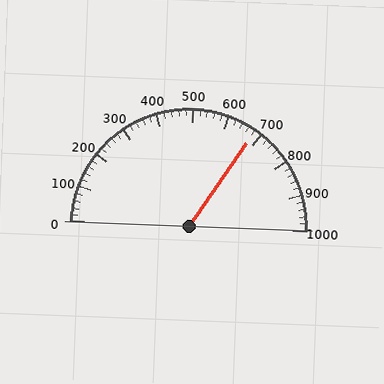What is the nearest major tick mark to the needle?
The nearest major tick mark is 700.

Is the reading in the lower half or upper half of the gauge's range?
The reading is in the upper half of the range (0 to 1000).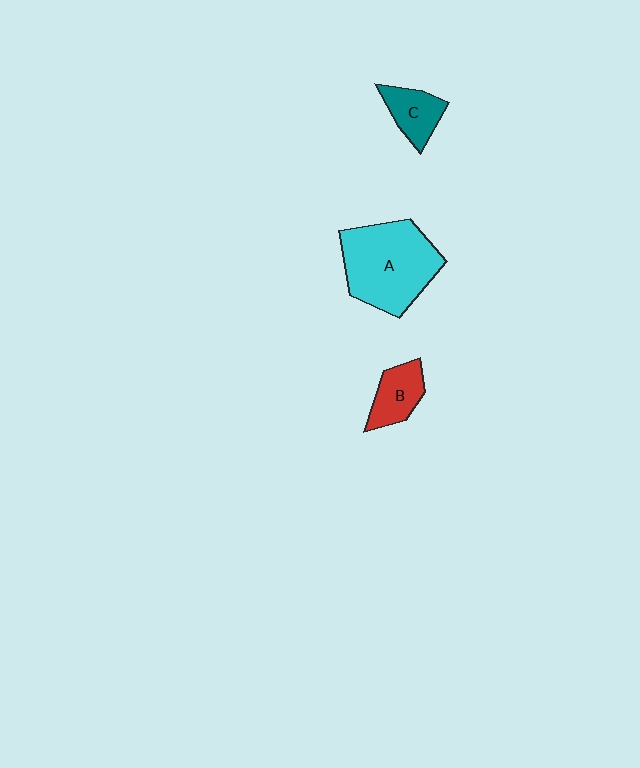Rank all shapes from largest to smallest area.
From largest to smallest: A (cyan), B (red), C (teal).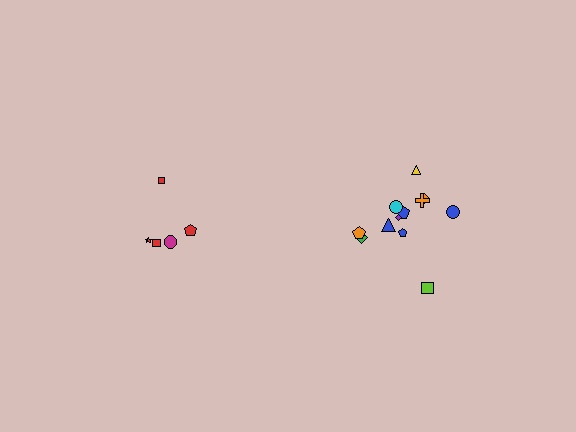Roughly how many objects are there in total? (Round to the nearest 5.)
Roughly 15 objects in total.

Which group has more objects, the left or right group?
The right group.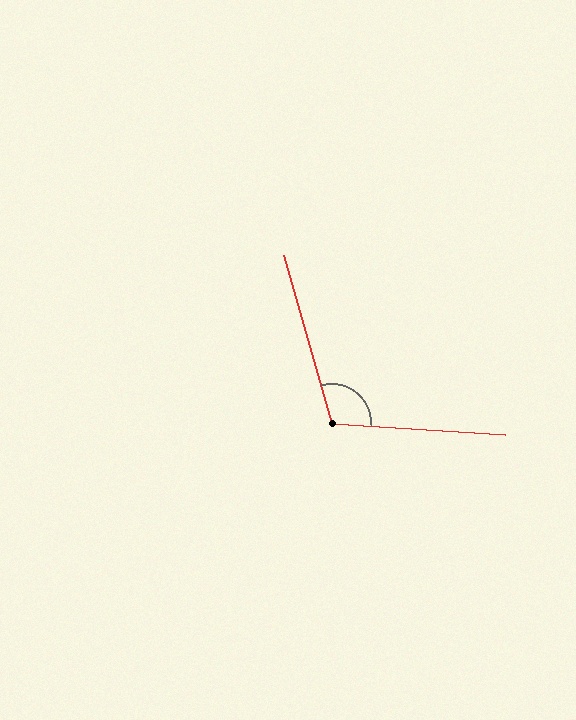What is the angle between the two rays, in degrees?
Approximately 110 degrees.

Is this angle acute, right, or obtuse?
It is obtuse.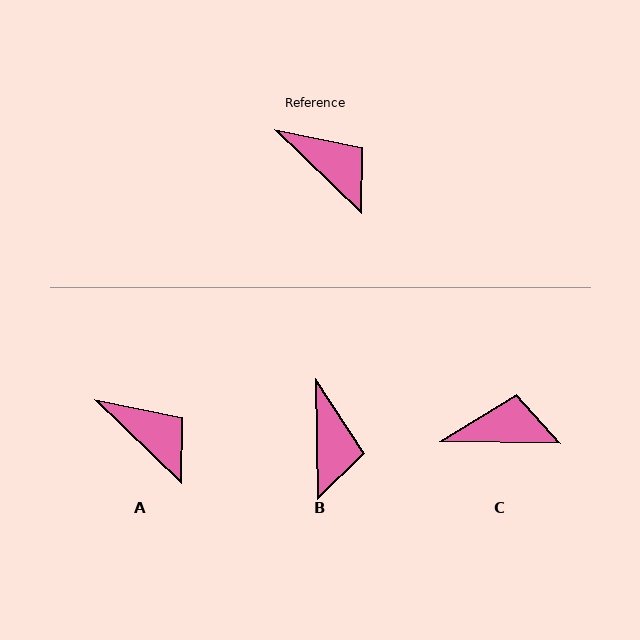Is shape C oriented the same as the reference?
No, it is off by about 43 degrees.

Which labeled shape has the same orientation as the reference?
A.